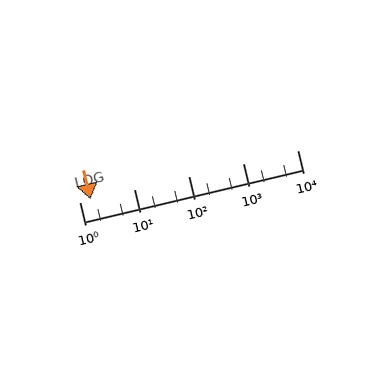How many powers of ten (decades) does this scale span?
The scale spans 4 decades, from 1 to 10000.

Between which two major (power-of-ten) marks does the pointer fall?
The pointer is between 1 and 10.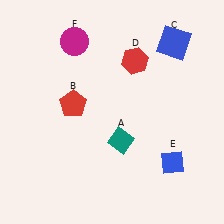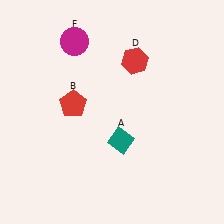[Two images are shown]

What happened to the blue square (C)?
The blue square (C) was removed in Image 2. It was in the top-right area of Image 1.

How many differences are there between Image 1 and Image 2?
There are 2 differences between the two images.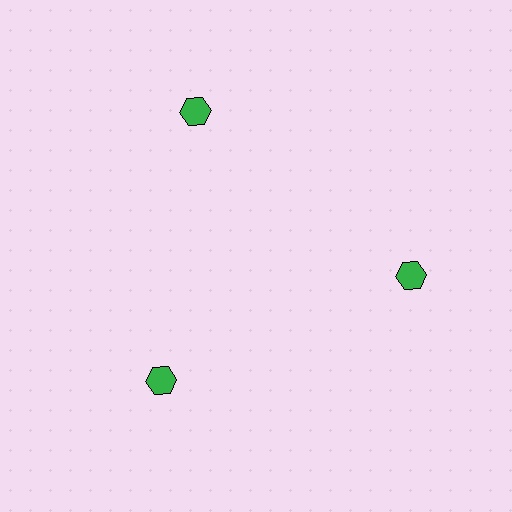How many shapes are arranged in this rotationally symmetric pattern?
There are 3 shapes, arranged in 3 groups of 1.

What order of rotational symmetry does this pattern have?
This pattern has 3-fold rotational symmetry.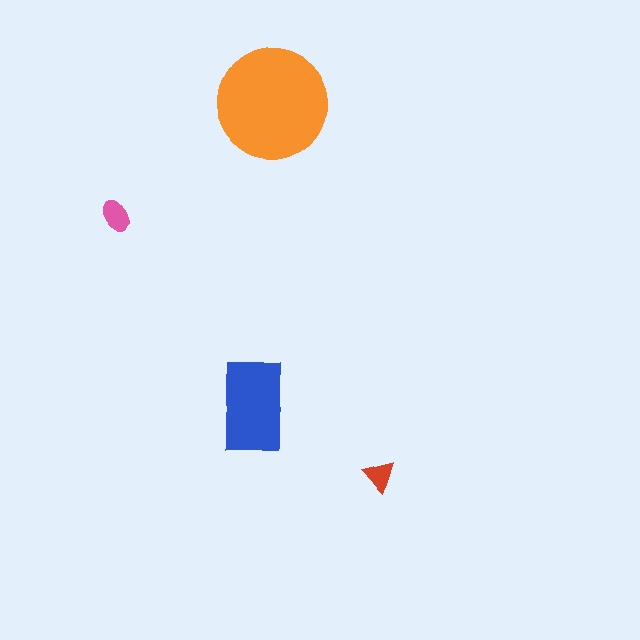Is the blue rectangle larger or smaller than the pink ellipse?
Larger.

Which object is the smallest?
The red triangle.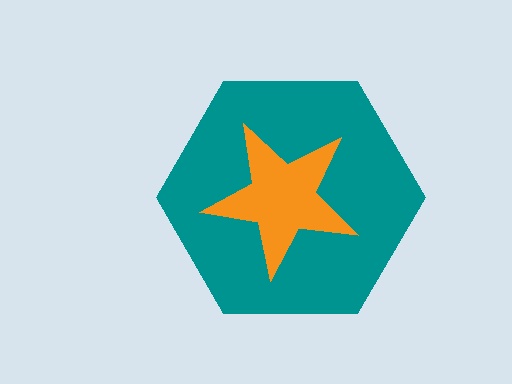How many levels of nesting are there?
2.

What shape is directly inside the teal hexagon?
The orange star.